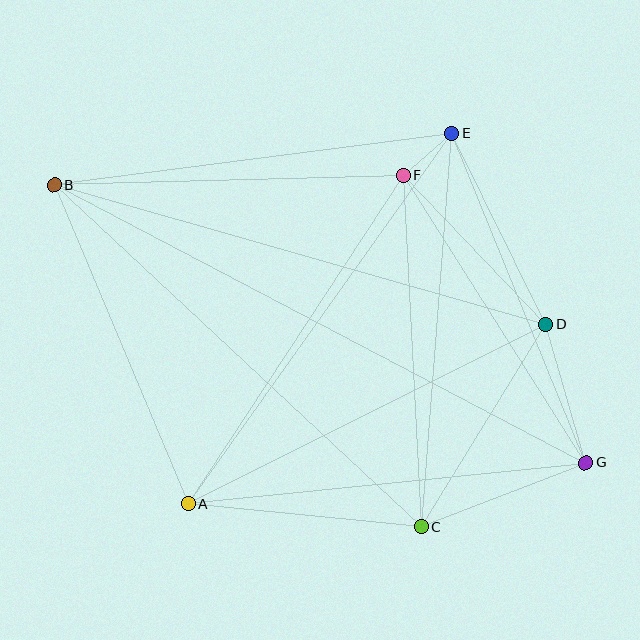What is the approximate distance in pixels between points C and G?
The distance between C and G is approximately 176 pixels.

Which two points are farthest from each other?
Points B and G are farthest from each other.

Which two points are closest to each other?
Points E and F are closest to each other.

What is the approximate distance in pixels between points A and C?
The distance between A and C is approximately 234 pixels.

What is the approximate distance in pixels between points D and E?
The distance between D and E is approximately 213 pixels.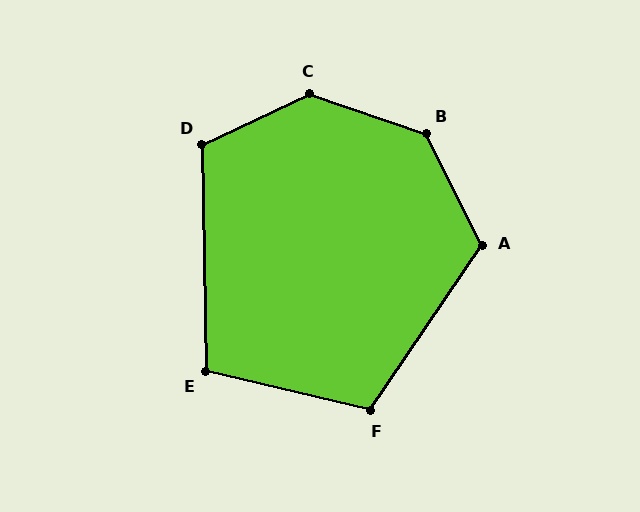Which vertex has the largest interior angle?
C, at approximately 136 degrees.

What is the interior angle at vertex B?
Approximately 135 degrees (obtuse).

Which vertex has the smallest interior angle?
E, at approximately 104 degrees.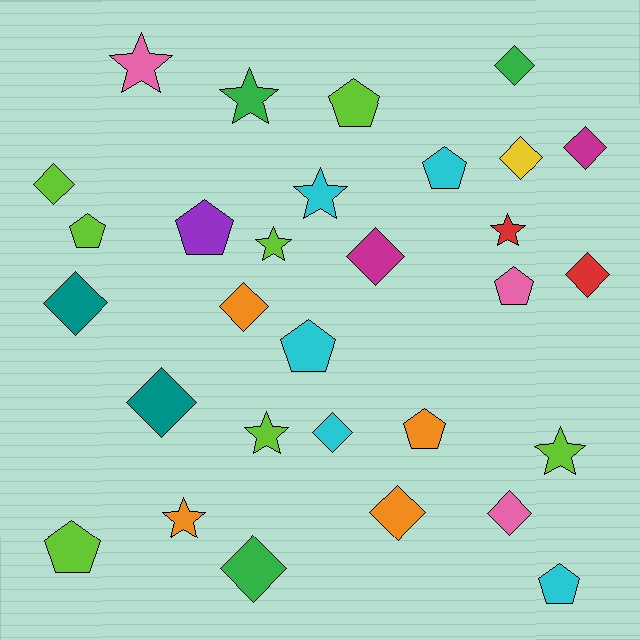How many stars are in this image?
There are 8 stars.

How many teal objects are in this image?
There are 2 teal objects.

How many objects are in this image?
There are 30 objects.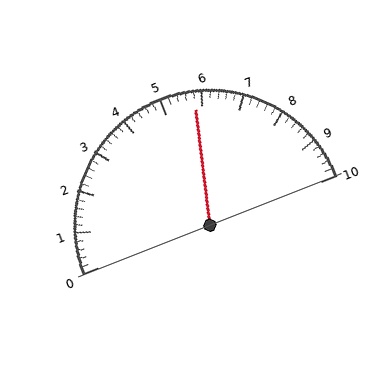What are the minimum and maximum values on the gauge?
The gauge ranges from 0 to 10.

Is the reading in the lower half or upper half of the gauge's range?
The reading is in the upper half of the range (0 to 10).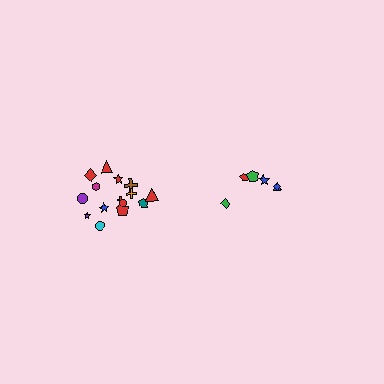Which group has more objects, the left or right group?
The left group.